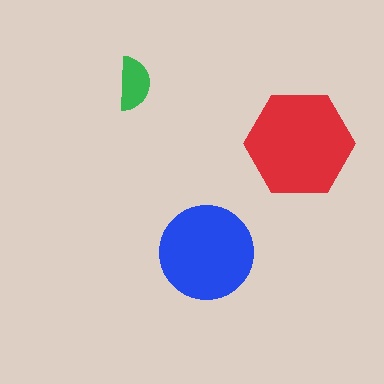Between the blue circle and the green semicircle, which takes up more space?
The blue circle.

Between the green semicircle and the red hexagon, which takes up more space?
The red hexagon.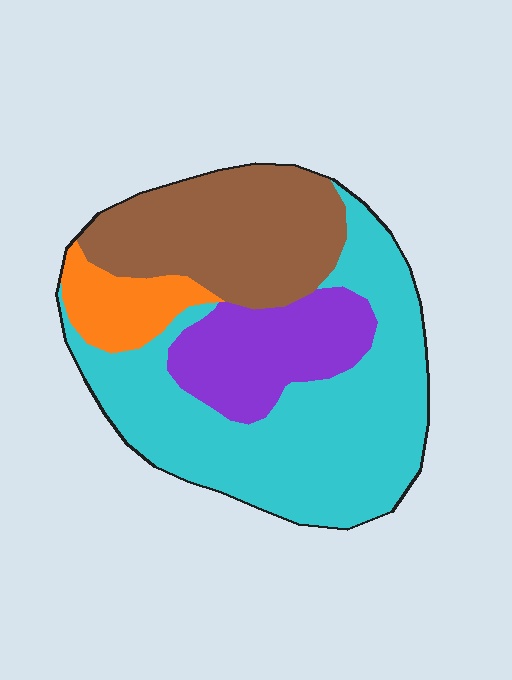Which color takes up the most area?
Cyan, at roughly 50%.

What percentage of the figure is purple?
Purple covers roughly 15% of the figure.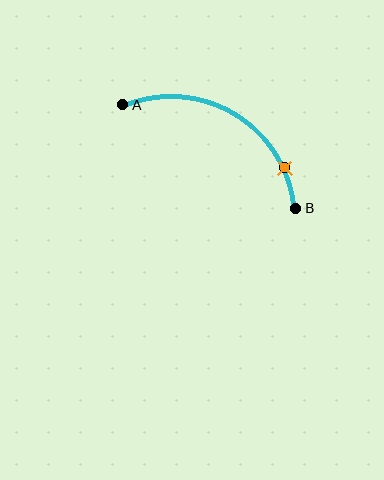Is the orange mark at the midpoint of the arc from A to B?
No. The orange mark lies on the arc but is closer to endpoint B. The arc midpoint would be at the point on the curve equidistant along the arc from both A and B.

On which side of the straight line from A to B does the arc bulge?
The arc bulges above the straight line connecting A and B.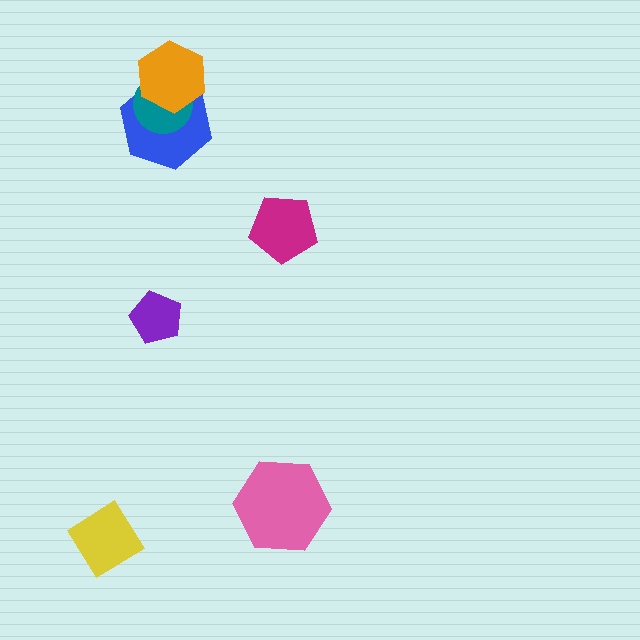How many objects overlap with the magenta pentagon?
0 objects overlap with the magenta pentagon.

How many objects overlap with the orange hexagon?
2 objects overlap with the orange hexagon.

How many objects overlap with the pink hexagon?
0 objects overlap with the pink hexagon.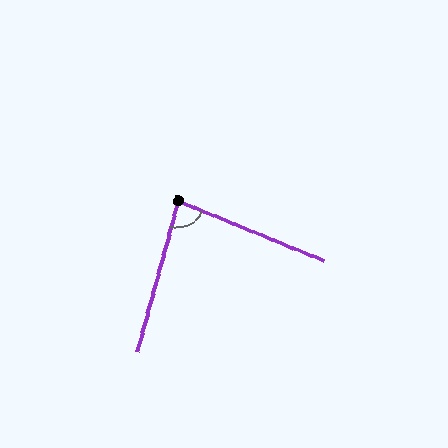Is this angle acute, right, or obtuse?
It is acute.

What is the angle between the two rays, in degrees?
Approximately 83 degrees.